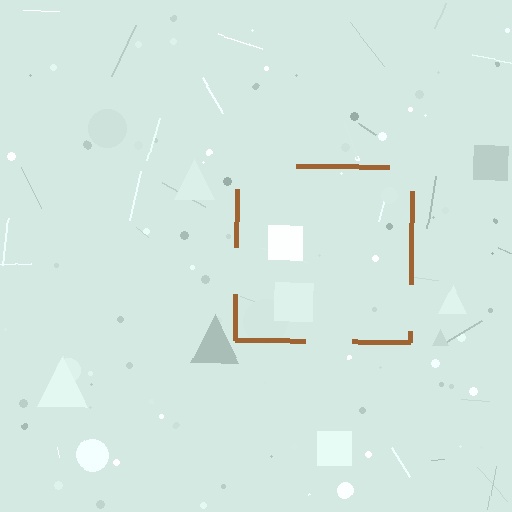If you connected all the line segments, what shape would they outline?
They would outline a square.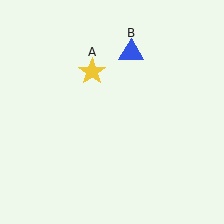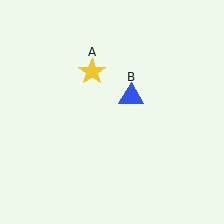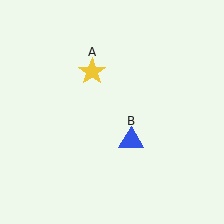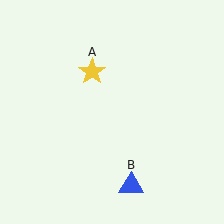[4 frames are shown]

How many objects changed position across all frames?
1 object changed position: blue triangle (object B).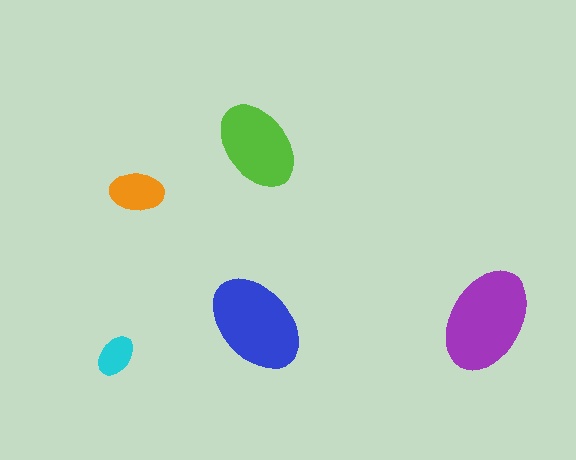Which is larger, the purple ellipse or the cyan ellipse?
The purple one.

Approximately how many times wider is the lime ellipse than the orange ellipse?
About 1.5 times wider.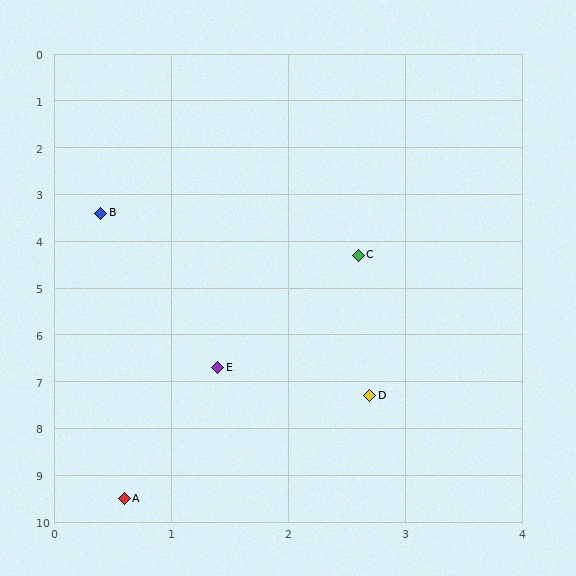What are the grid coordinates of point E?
Point E is at approximately (1.4, 6.7).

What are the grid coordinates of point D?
Point D is at approximately (2.7, 7.3).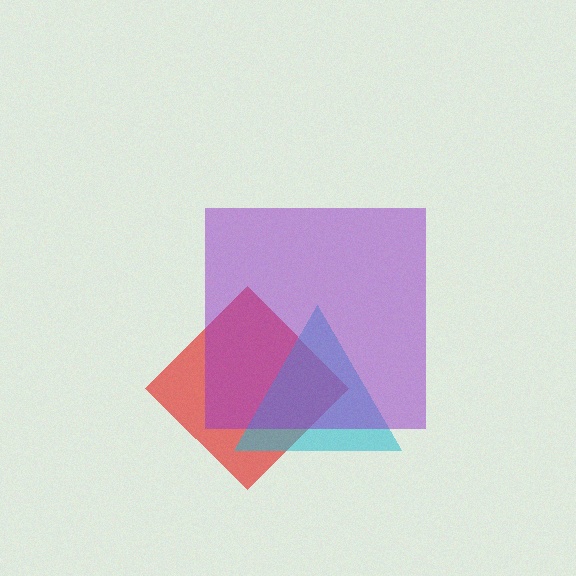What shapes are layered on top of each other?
The layered shapes are: a red diamond, a cyan triangle, a purple square.